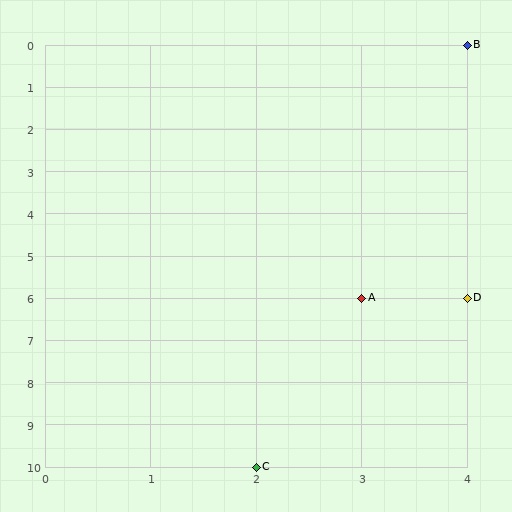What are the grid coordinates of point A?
Point A is at grid coordinates (3, 6).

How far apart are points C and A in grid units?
Points C and A are 1 column and 4 rows apart (about 4.1 grid units diagonally).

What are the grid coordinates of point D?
Point D is at grid coordinates (4, 6).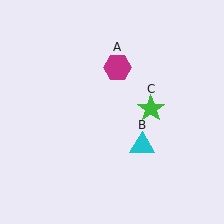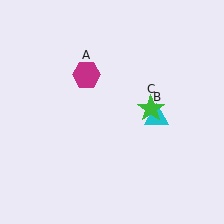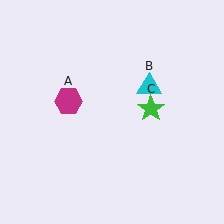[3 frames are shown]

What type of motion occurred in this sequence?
The magenta hexagon (object A), cyan triangle (object B) rotated counterclockwise around the center of the scene.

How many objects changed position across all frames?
2 objects changed position: magenta hexagon (object A), cyan triangle (object B).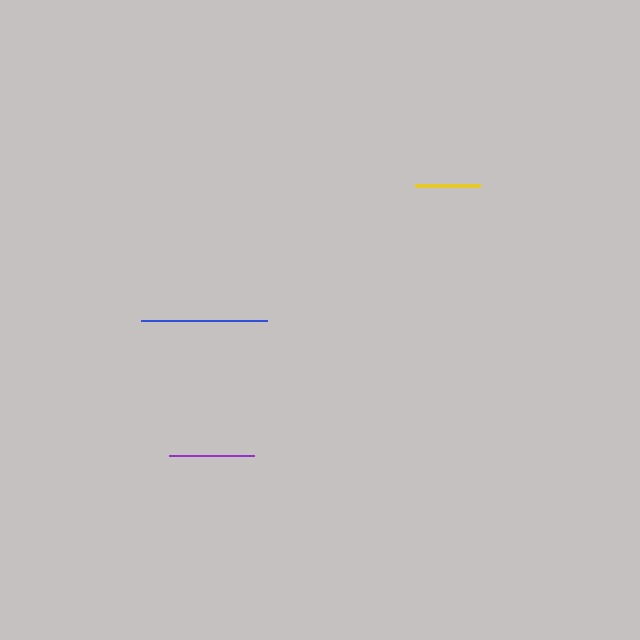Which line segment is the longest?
The blue line is the longest at approximately 126 pixels.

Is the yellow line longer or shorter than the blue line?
The blue line is longer than the yellow line.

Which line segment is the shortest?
The yellow line is the shortest at approximately 65 pixels.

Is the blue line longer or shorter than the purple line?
The blue line is longer than the purple line.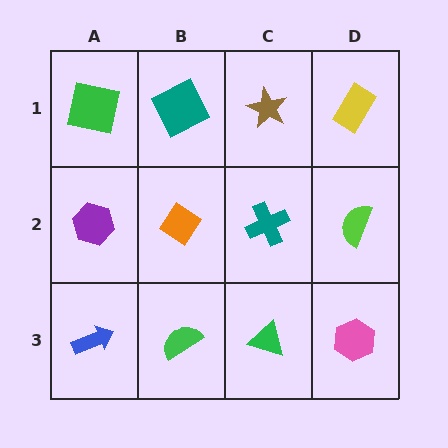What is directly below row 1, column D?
A lime semicircle.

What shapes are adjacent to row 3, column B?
An orange diamond (row 2, column B), a blue arrow (row 3, column A), a green triangle (row 3, column C).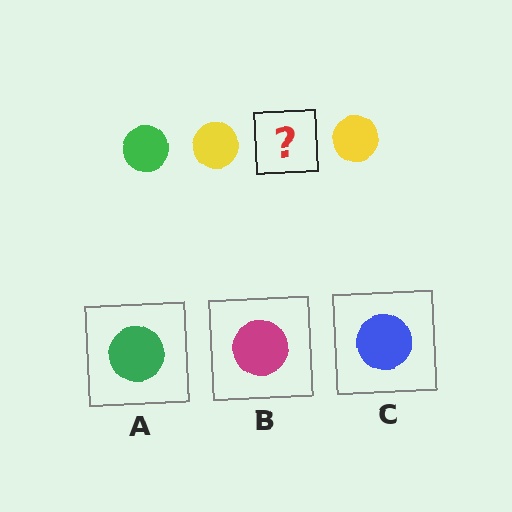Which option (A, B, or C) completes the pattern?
A.